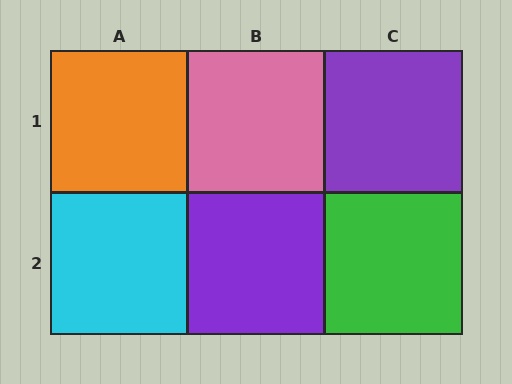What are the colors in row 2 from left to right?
Cyan, purple, green.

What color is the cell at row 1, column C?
Purple.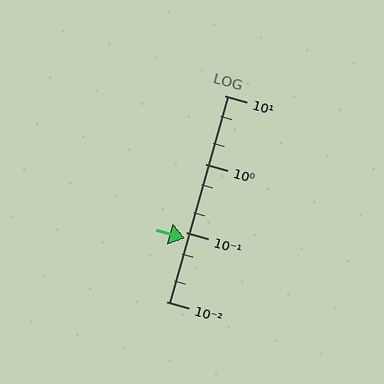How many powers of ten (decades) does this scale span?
The scale spans 3 decades, from 0.01 to 10.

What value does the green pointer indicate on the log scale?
The pointer indicates approximately 0.084.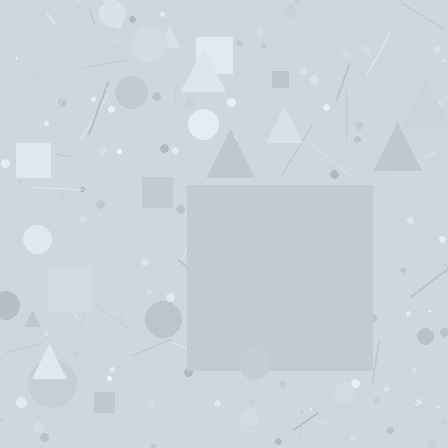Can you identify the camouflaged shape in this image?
The camouflaged shape is a square.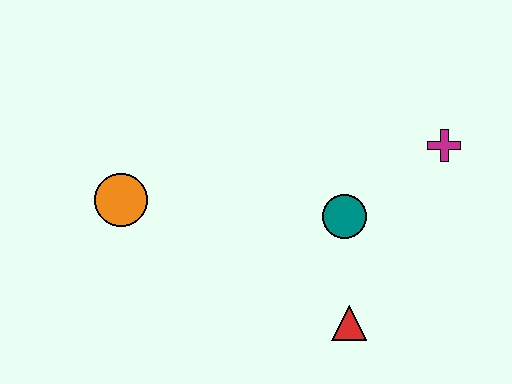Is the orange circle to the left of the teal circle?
Yes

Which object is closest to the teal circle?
The red triangle is closest to the teal circle.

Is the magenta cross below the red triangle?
No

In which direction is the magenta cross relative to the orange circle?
The magenta cross is to the right of the orange circle.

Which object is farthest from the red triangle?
The orange circle is farthest from the red triangle.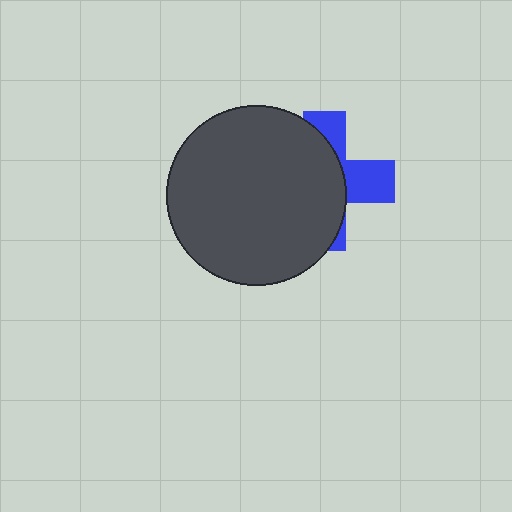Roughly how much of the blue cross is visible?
A small part of it is visible (roughly 35%).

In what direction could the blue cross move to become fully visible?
The blue cross could move right. That would shift it out from behind the dark gray circle entirely.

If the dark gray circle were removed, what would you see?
You would see the complete blue cross.